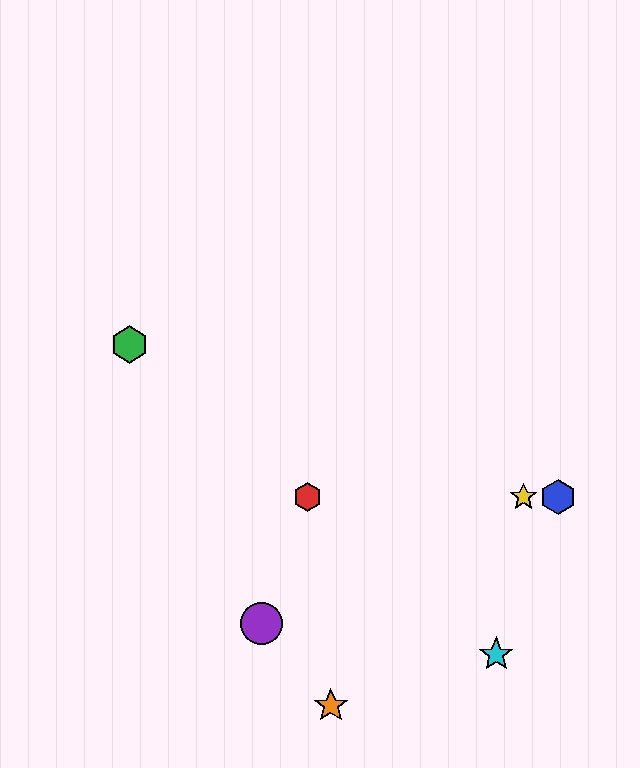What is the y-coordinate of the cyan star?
The cyan star is at y≈654.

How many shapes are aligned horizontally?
3 shapes (the red hexagon, the blue hexagon, the yellow star) are aligned horizontally.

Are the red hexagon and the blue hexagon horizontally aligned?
Yes, both are at y≈497.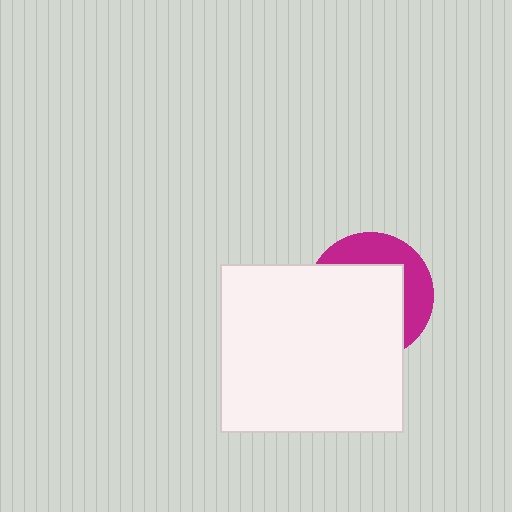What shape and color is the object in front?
The object in front is a white rectangle.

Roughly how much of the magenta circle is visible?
A small part of it is visible (roughly 36%).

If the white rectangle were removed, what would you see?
You would see the complete magenta circle.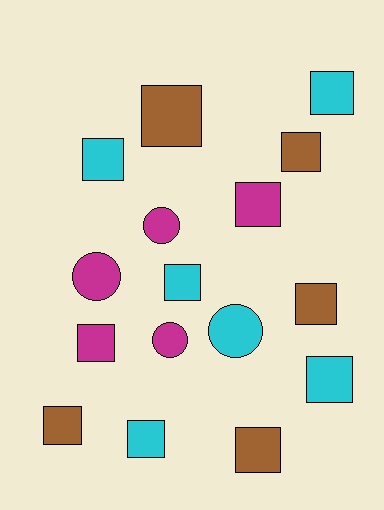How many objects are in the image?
There are 16 objects.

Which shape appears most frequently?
Square, with 12 objects.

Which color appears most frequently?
Cyan, with 6 objects.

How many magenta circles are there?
There are 3 magenta circles.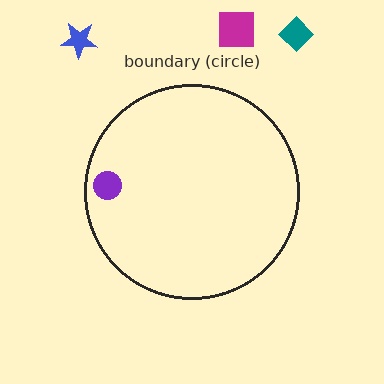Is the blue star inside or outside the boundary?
Outside.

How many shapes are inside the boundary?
1 inside, 3 outside.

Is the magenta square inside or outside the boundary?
Outside.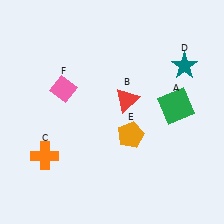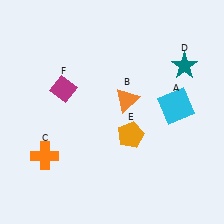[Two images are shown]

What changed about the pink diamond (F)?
In Image 1, F is pink. In Image 2, it changed to magenta.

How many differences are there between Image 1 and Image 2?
There are 3 differences between the two images.